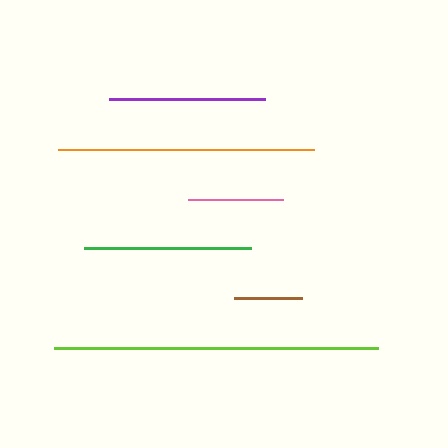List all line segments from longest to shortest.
From longest to shortest: lime, orange, green, purple, pink, brown.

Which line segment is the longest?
The lime line is the longest at approximately 324 pixels.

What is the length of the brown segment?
The brown segment is approximately 68 pixels long.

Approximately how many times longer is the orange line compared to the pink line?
The orange line is approximately 2.7 times the length of the pink line.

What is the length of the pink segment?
The pink segment is approximately 95 pixels long.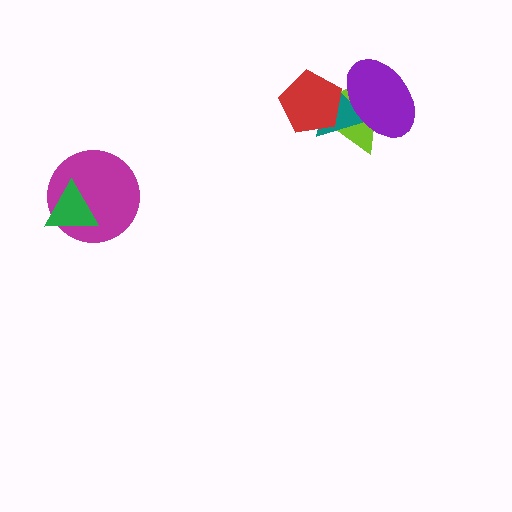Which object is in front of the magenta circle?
The green triangle is in front of the magenta circle.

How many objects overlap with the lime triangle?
3 objects overlap with the lime triangle.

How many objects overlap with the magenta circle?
1 object overlaps with the magenta circle.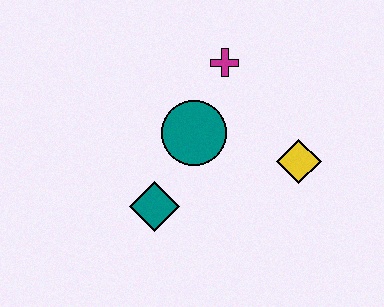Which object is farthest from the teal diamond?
The magenta cross is farthest from the teal diamond.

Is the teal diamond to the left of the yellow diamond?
Yes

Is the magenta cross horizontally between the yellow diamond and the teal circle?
Yes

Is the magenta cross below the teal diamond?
No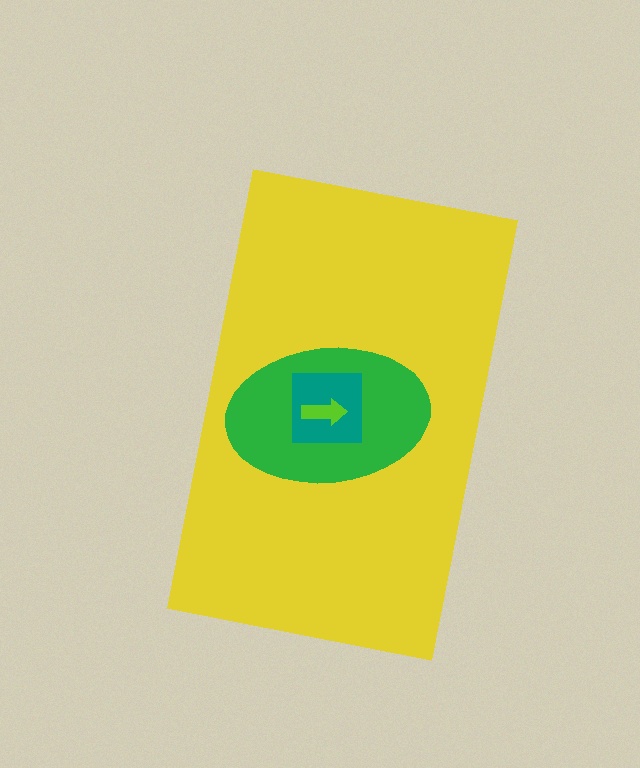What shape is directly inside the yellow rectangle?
The green ellipse.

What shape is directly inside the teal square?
The lime arrow.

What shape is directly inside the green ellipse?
The teal square.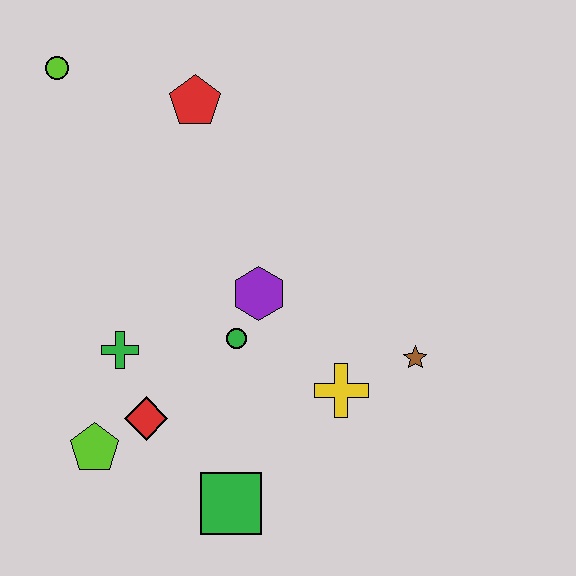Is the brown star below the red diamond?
No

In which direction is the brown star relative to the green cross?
The brown star is to the right of the green cross.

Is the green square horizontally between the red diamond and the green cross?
No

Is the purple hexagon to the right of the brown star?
No